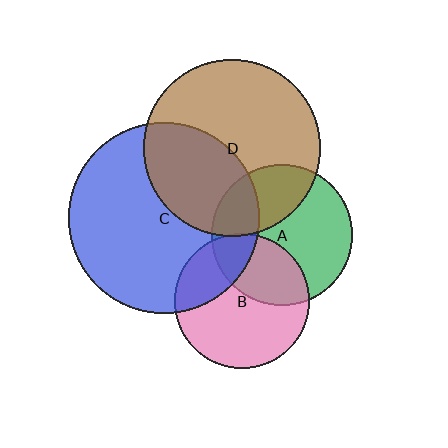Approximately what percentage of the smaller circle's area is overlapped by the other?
Approximately 25%.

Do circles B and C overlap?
Yes.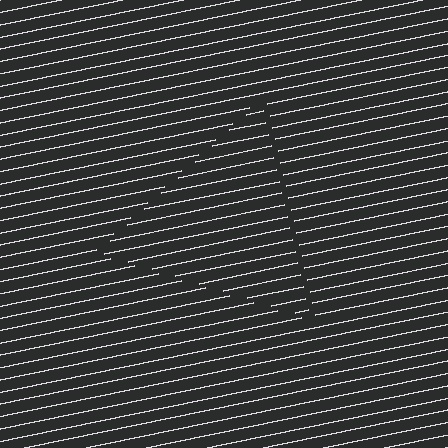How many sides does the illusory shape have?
3 sides — the line-ends trace a triangle.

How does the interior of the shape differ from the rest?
The interior of the shape contains the same grating, shifted by half a period — the contour is defined by the phase discontinuity where line-ends from the inner and outer gratings abut.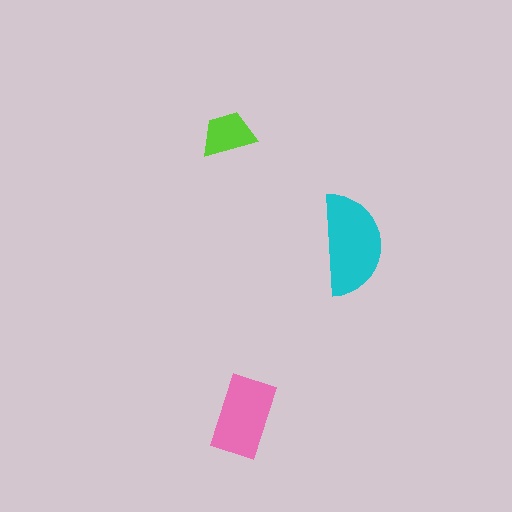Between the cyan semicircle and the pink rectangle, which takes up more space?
The cyan semicircle.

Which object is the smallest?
The lime trapezoid.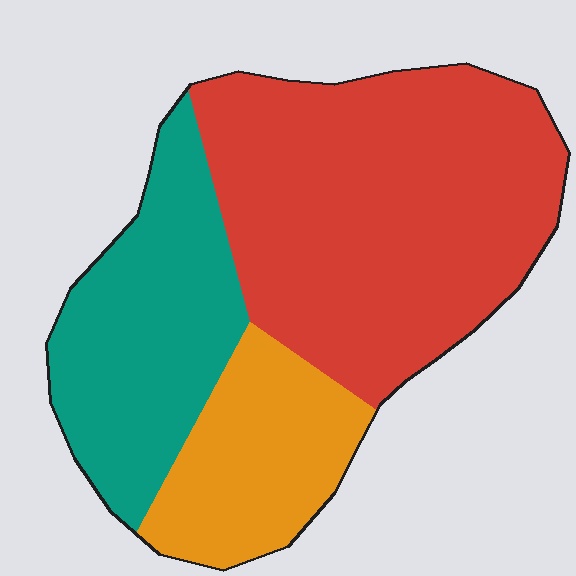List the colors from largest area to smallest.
From largest to smallest: red, teal, orange.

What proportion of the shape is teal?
Teal takes up about one quarter (1/4) of the shape.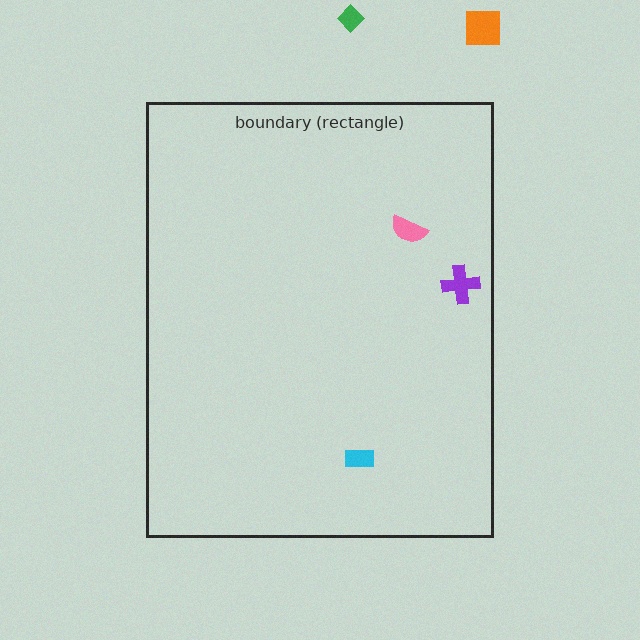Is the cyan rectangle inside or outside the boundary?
Inside.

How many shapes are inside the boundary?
3 inside, 2 outside.